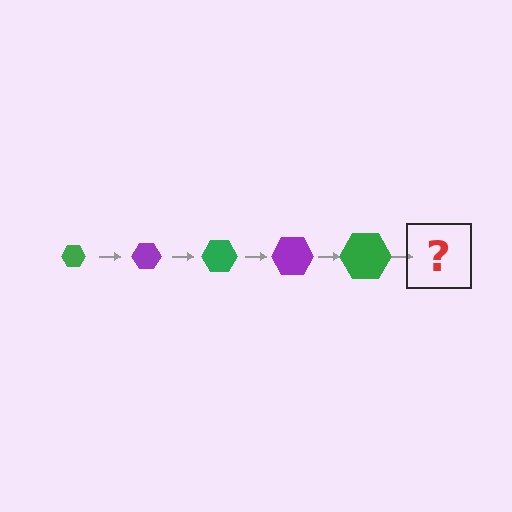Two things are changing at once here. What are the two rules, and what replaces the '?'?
The two rules are that the hexagon grows larger each step and the color cycles through green and purple. The '?' should be a purple hexagon, larger than the previous one.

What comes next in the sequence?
The next element should be a purple hexagon, larger than the previous one.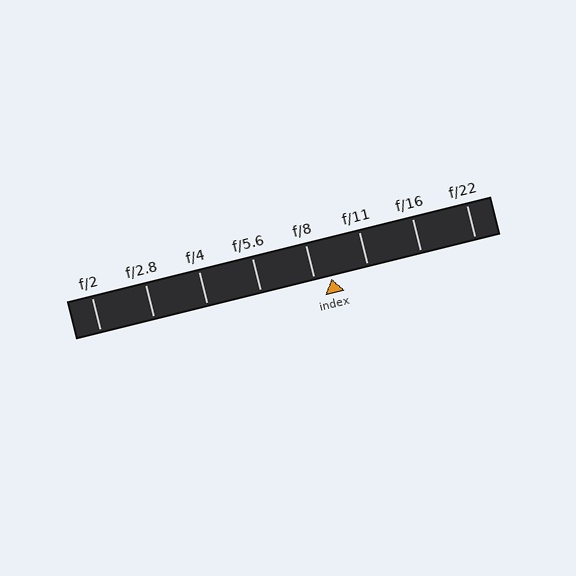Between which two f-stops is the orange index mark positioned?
The index mark is between f/8 and f/11.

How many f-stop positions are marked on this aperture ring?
There are 8 f-stop positions marked.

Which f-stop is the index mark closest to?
The index mark is closest to f/8.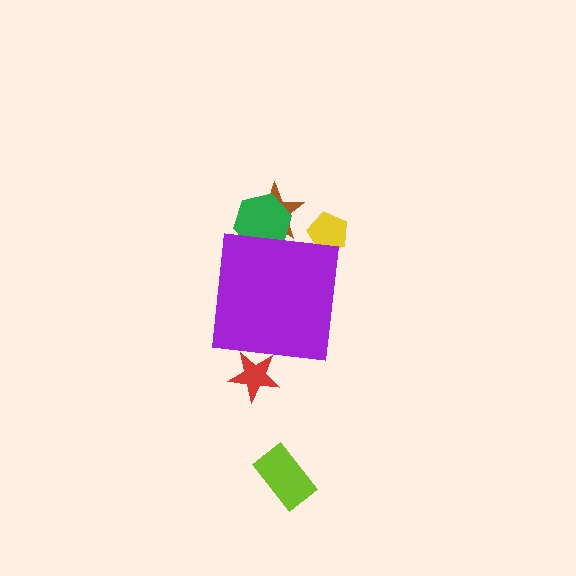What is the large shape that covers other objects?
A purple square.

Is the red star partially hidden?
Yes, the red star is partially hidden behind the purple square.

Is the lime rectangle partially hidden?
No, the lime rectangle is fully visible.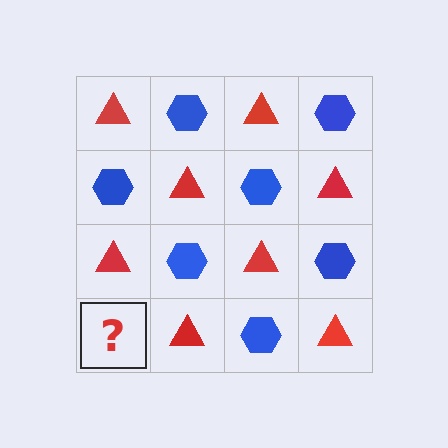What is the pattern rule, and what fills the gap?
The rule is that it alternates red triangle and blue hexagon in a checkerboard pattern. The gap should be filled with a blue hexagon.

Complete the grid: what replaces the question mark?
The question mark should be replaced with a blue hexagon.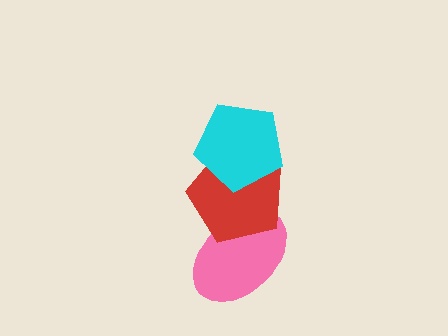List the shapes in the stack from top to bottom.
From top to bottom: the cyan pentagon, the red pentagon, the pink ellipse.